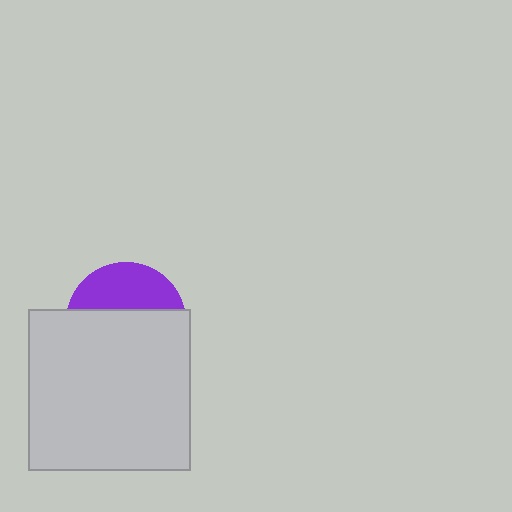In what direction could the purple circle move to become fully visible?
The purple circle could move up. That would shift it out from behind the light gray square entirely.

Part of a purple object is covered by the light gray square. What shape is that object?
It is a circle.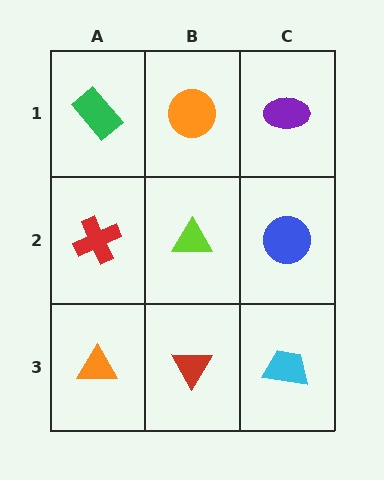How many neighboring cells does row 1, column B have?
3.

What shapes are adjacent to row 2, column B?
An orange circle (row 1, column B), a red triangle (row 3, column B), a red cross (row 2, column A), a blue circle (row 2, column C).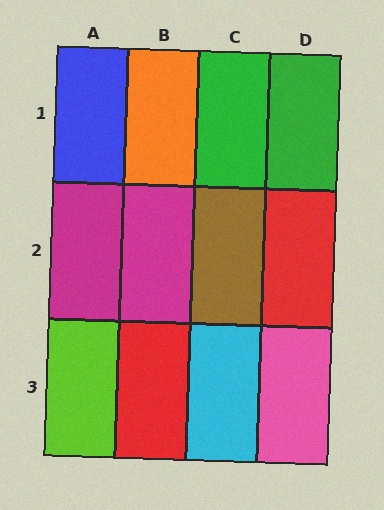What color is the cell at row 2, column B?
Magenta.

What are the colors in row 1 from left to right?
Blue, orange, green, green.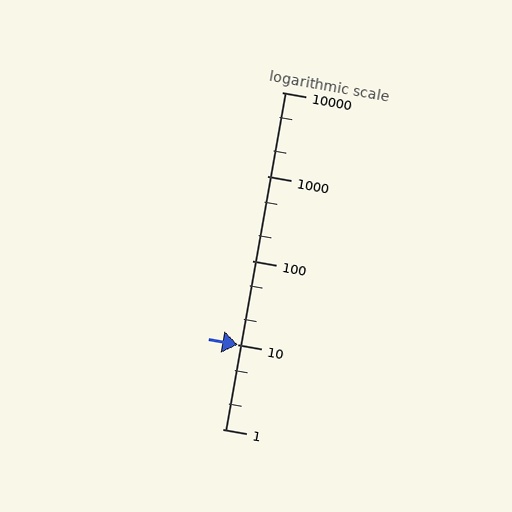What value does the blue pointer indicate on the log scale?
The pointer indicates approximately 9.9.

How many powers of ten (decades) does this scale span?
The scale spans 4 decades, from 1 to 10000.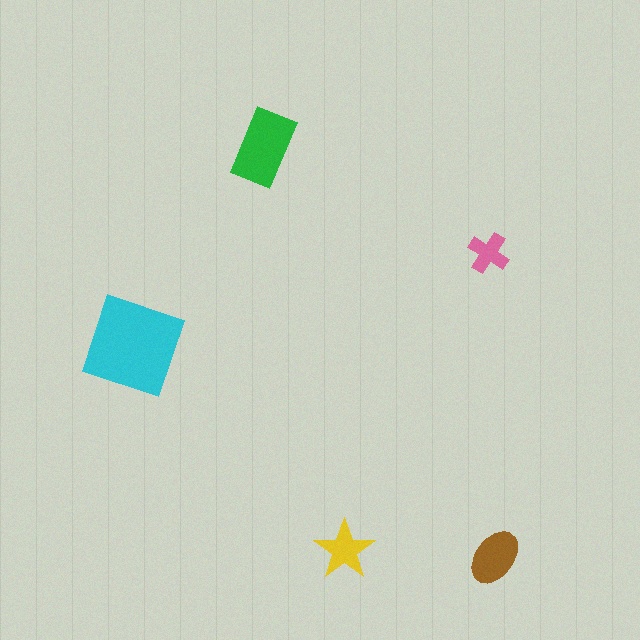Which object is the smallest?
The pink cross.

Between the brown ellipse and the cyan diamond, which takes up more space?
The cyan diamond.